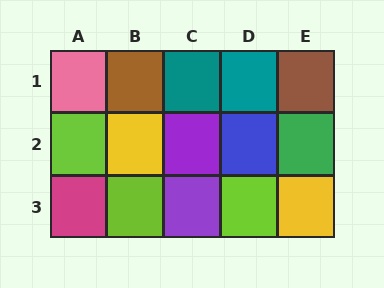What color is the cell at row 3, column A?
Magenta.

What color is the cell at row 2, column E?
Green.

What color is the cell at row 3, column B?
Lime.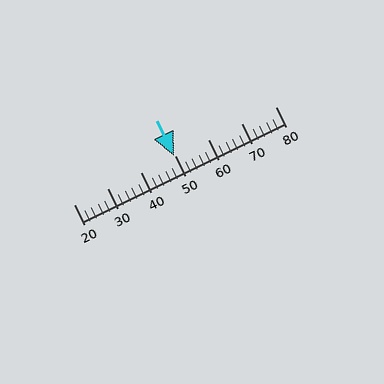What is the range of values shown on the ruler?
The ruler shows values from 20 to 80.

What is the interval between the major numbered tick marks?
The major tick marks are spaced 10 units apart.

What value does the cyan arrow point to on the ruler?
The cyan arrow points to approximately 50.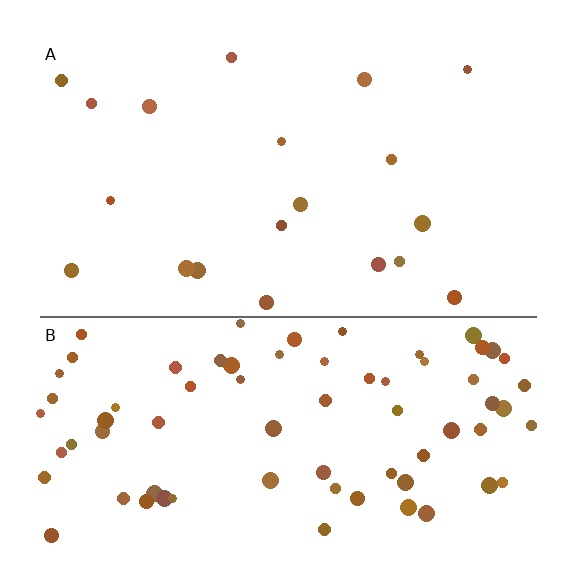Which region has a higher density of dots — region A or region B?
B (the bottom).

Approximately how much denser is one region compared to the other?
Approximately 3.9× — region B over region A.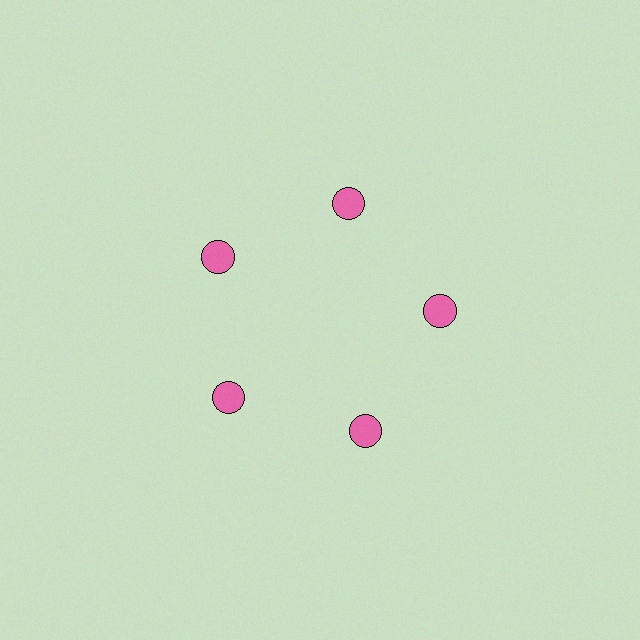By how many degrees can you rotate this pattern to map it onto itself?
The pattern maps onto itself every 72 degrees of rotation.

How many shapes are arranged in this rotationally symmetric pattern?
There are 5 shapes, arranged in 5 groups of 1.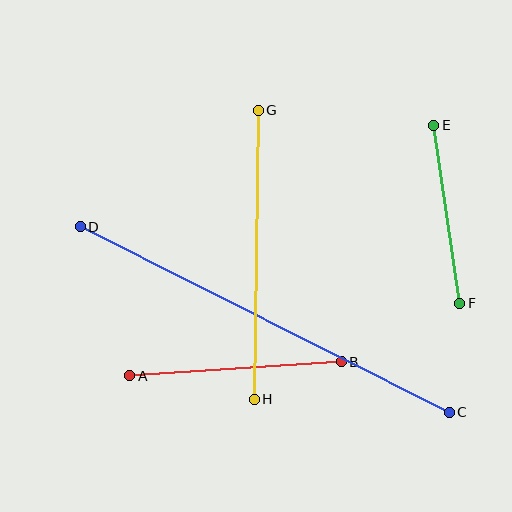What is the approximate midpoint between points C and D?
The midpoint is at approximately (265, 320) pixels.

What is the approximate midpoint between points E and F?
The midpoint is at approximately (447, 214) pixels.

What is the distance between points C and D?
The distance is approximately 413 pixels.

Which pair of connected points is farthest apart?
Points C and D are farthest apart.